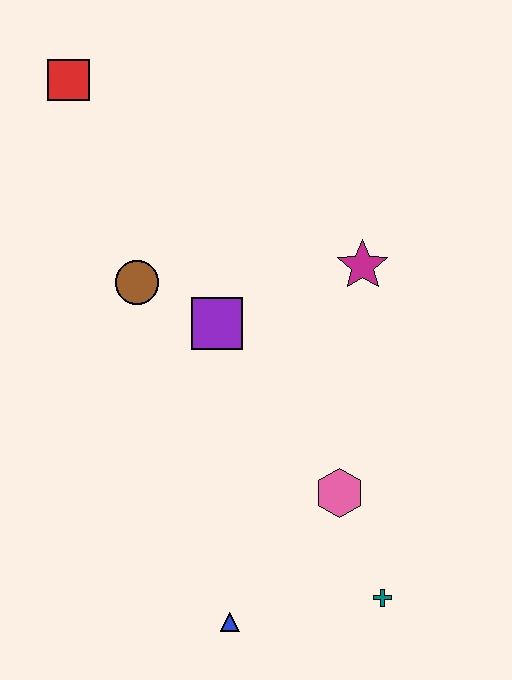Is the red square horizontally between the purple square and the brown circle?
No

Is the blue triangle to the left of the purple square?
No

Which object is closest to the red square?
The brown circle is closest to the red square.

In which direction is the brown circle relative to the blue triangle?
The brown circle is above the blue triangle.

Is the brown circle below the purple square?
No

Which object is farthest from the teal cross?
The red square is farthest from the teal cross.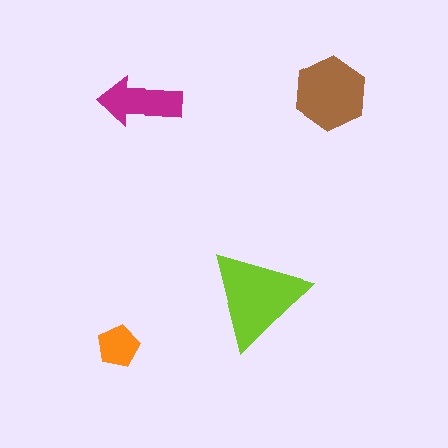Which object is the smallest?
The orange pentagon.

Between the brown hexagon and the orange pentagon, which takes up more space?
The brown hexagon.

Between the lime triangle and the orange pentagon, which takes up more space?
The lime triangle.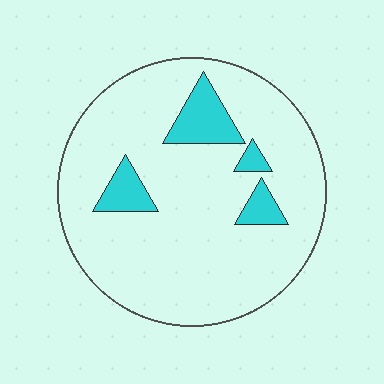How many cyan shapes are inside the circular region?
4.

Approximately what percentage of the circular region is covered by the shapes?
Approximately 10%.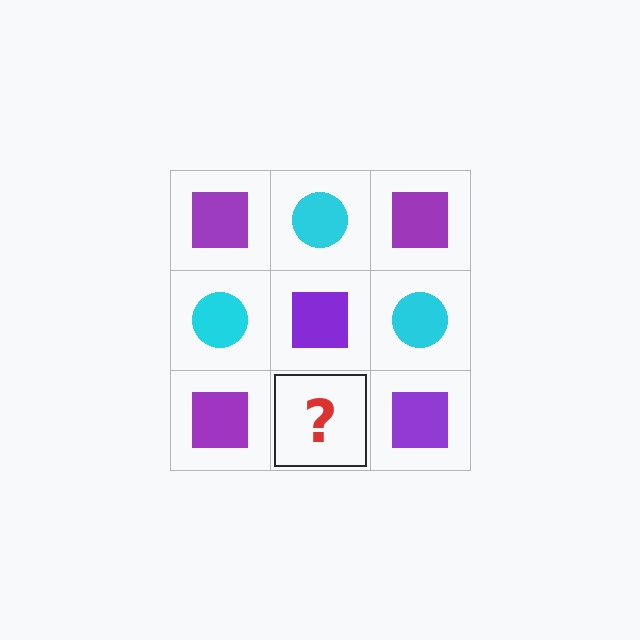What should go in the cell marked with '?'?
The missing cell should contain a cyan circle.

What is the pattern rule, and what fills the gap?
The rule is that it alternates purple square and cyan circle in a checkerboard pattern. The gap should be filled with a cyan circle.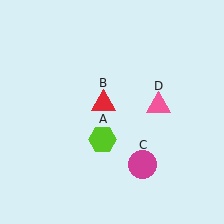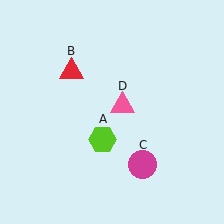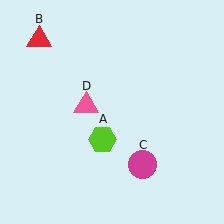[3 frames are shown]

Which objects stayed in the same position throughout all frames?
Lime hexagon (object A) and magenta circle (object C) remained stationary.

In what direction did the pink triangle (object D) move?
The pink triangle (object D) moved left.